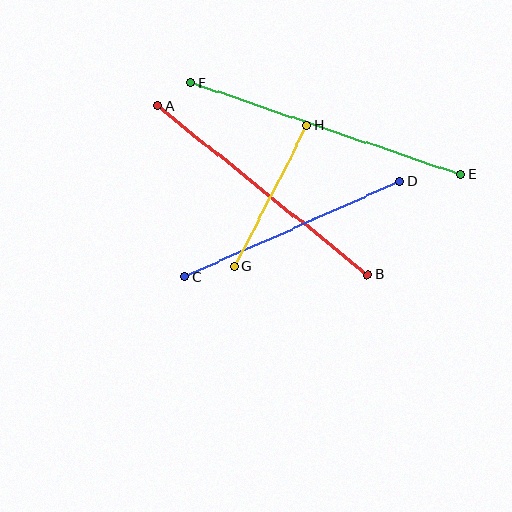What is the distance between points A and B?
The distance is approximately 270 pixels.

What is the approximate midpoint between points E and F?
The midpoint is at approximately (326, 129) pixels.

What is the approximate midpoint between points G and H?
The midpoint is at approximately (271, 196) pixels.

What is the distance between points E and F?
The distance is approximately 286 pixels.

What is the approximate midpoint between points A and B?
The midpoint is at approximately (263, 190) pixels.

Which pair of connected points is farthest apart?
Points E and F are farthest apart.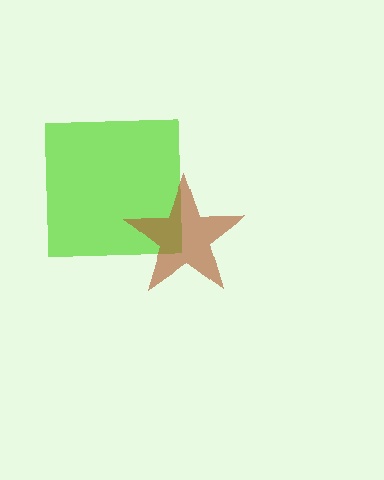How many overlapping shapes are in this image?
There are 2 overlapping shapes in the image.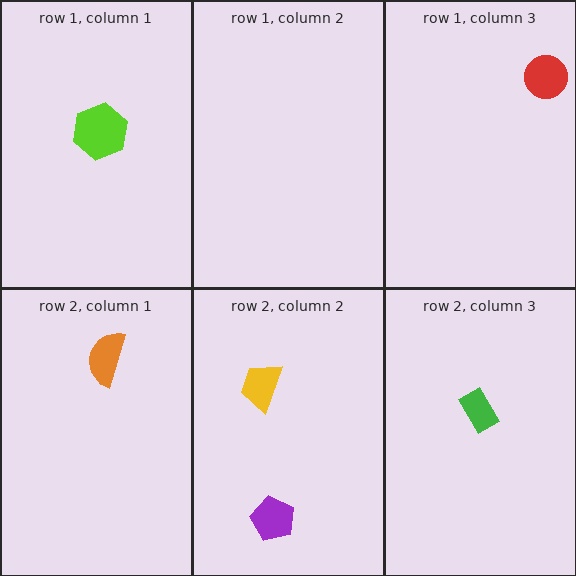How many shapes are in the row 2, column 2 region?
2.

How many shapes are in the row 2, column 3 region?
1.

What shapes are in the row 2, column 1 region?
The orange semicircle.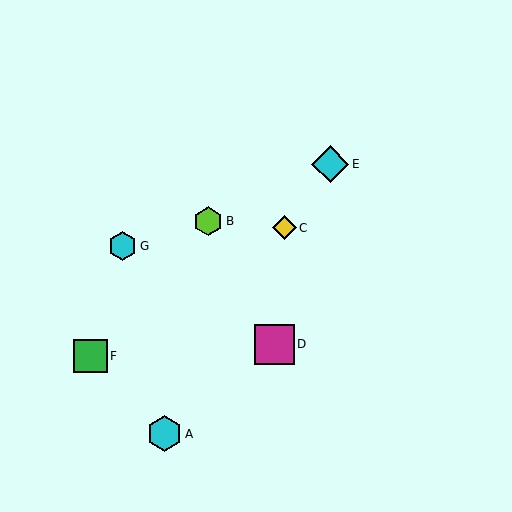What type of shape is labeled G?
Shape G is a cyan hexagon.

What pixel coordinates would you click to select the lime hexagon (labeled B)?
Click at (208, 221) to select the lime hexagon B.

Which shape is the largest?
The magenta square (labeled D) is the largest.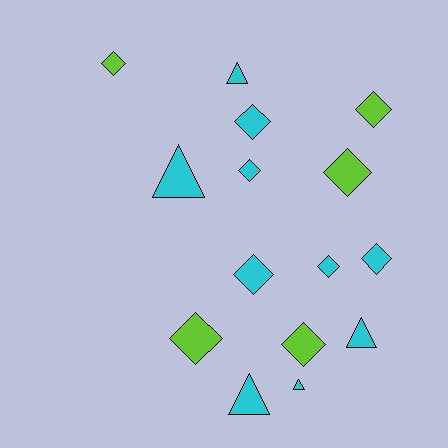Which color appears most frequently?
Cyan, with 10 objects.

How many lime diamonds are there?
There are 5 lime diamonds.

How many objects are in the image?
There are 15 objects.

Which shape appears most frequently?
Diamond, with 10 objects.